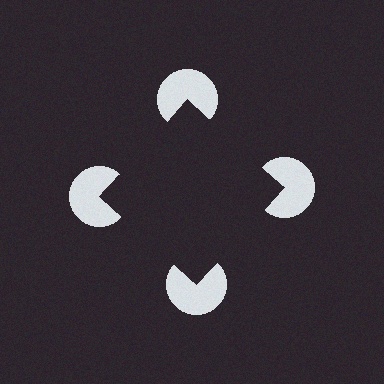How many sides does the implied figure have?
4 sides.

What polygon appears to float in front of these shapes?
An illusory square — its edges are inferred from the aligned wedge cuts in the pac-man discs, not physically drawn.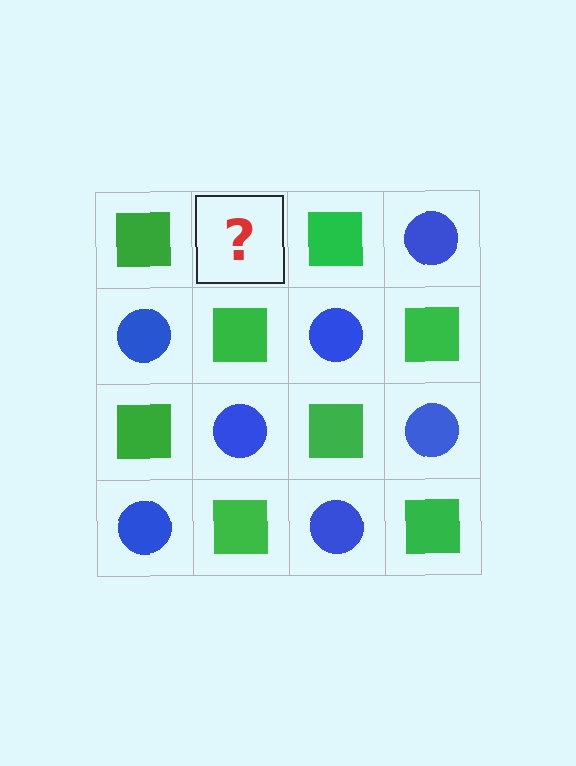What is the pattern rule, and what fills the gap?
The rule is that it alternates green square and blue circle in a checkerboard pattern. The gap should be filled with a blue circle.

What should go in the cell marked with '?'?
The missing cell should contain a blue circle.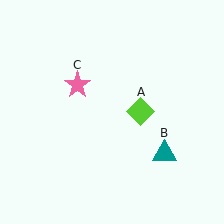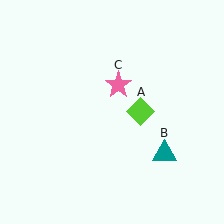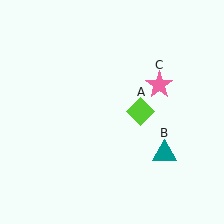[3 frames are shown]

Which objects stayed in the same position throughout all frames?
Lime diamond (object A) and teal triangle (object B) remained stationary.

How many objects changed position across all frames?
1 object changed position: pink star (object C).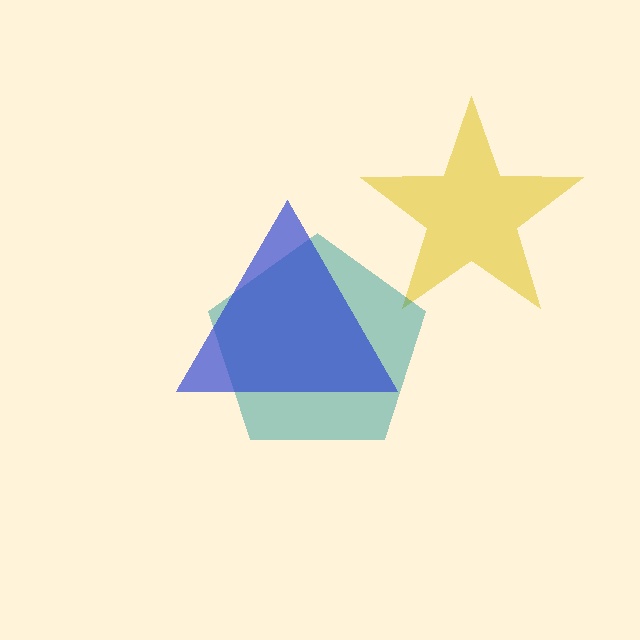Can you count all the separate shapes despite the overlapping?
Yes, there are 3 separate shapes.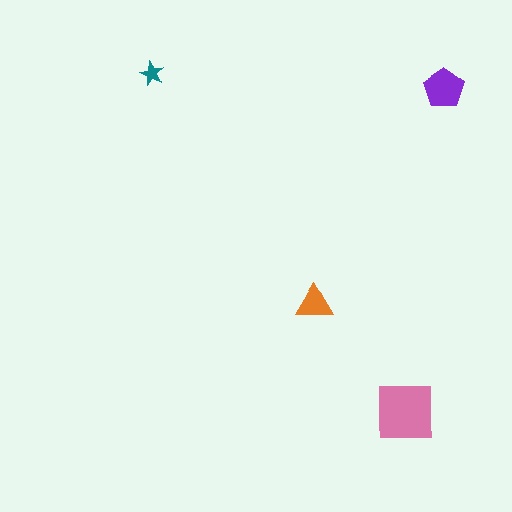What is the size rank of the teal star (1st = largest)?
4th.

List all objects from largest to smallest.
The pink square, the purple pentagon, the orange triangle, the teal star.